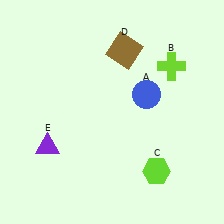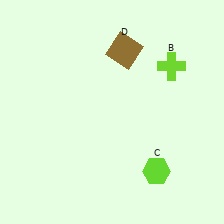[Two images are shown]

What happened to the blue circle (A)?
The blue circle (A) was removed in Image 2. It was in the top-right area of Image 1.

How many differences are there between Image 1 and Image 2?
There are 2 differences between the two images.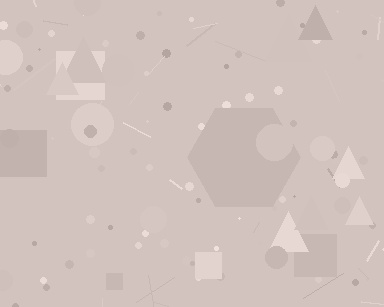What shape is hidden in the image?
A hexagon is hidden in the image.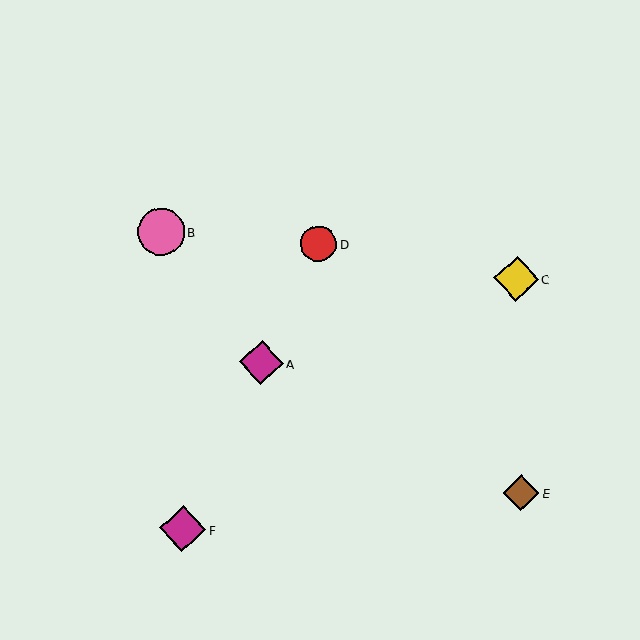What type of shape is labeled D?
Shape D is a red circle.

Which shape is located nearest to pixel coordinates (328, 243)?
The red circle (labeled D) at (319, 244) is nearest to that location.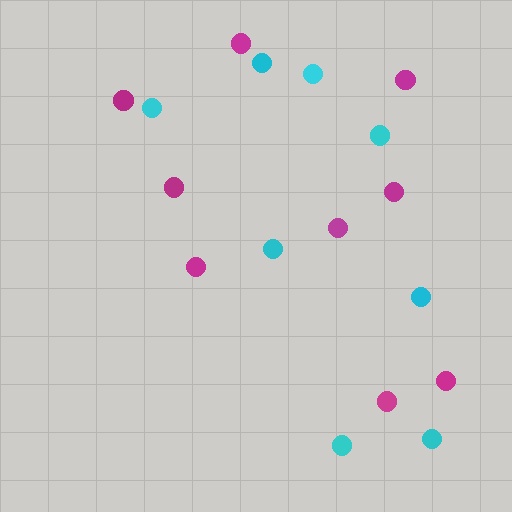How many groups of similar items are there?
There are 2 groups: one group of cyan circles (8) and one group of magenta circles (9).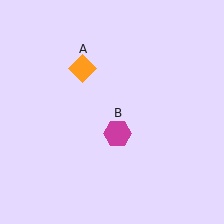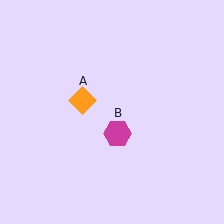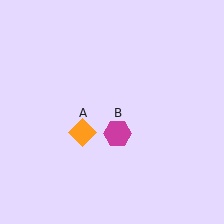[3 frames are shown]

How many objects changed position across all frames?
1 object changed position: orange diamond (object A).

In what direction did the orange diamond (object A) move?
The orange diamond (object A) moved down.